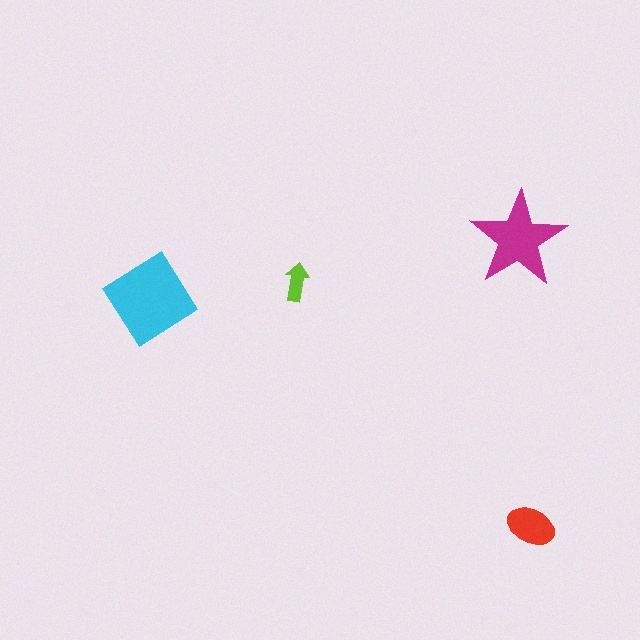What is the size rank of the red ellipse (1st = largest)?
3rd.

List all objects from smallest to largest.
The lime arrow, the red ellipse, the magenta star, the cyan diamond.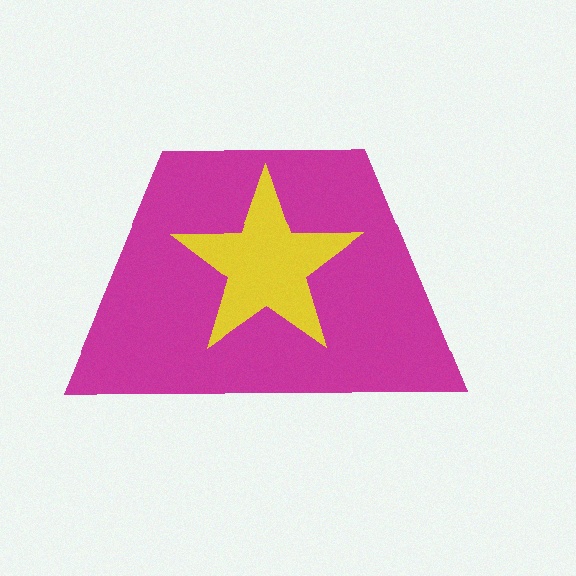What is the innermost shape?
The yellow star.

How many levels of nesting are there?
2.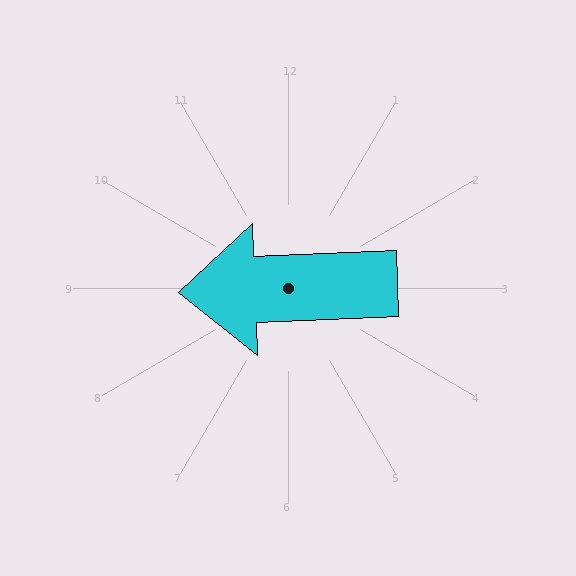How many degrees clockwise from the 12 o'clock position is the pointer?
Approximately 268 degrees.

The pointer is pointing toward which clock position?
Roughly 9 o'clock.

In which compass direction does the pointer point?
West.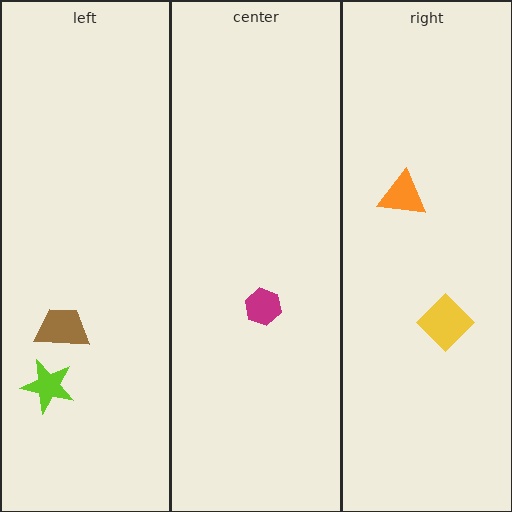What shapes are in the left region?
The brown trapezoid, the lime star.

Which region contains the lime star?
The left region.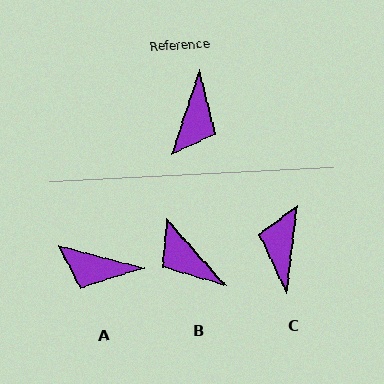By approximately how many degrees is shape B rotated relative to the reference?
Approximately 120 degrees clockwise.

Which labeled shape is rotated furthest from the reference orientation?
C, about 168 degrees away.